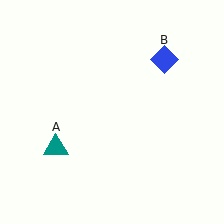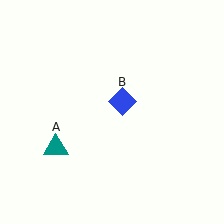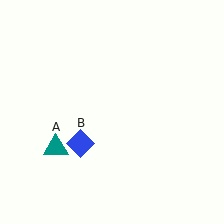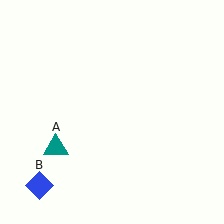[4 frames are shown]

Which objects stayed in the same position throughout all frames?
Teal triangle (object A) remained stationary.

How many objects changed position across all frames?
1 object changed position: blue diamond (object B).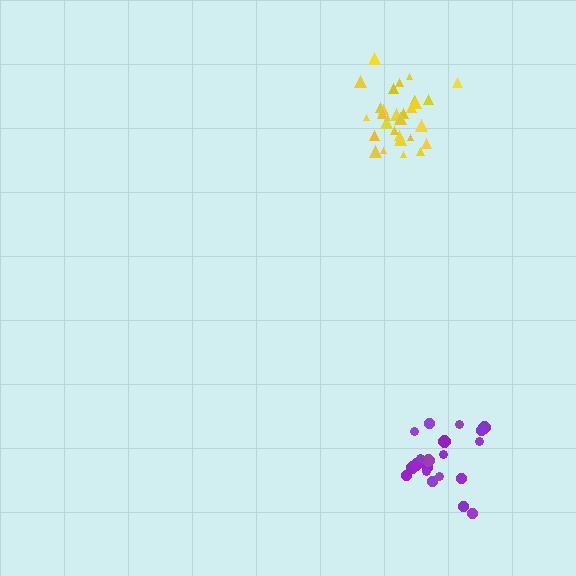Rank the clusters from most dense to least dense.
yellow, purple.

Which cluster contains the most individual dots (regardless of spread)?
Yellow (31).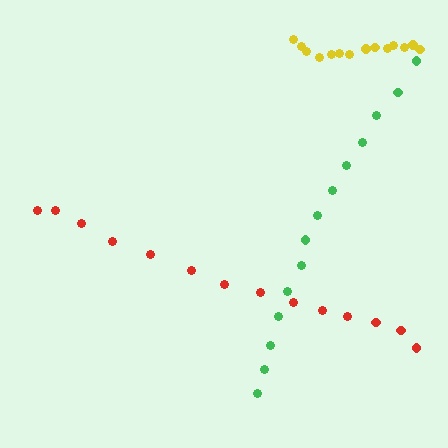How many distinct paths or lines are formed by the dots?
There are 3 distinct paths.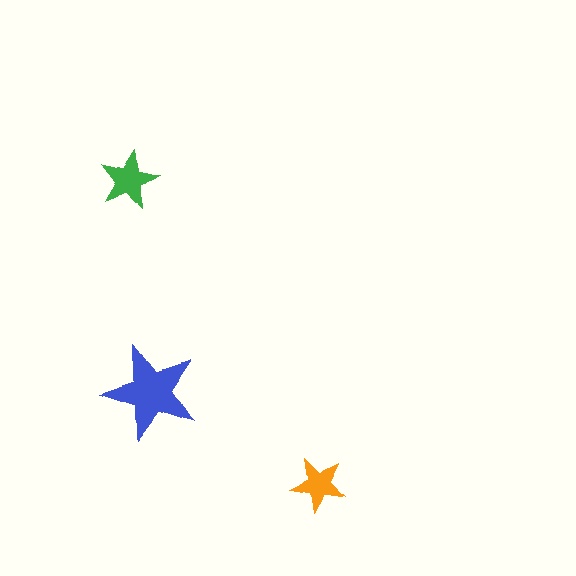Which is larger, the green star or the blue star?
The blue one.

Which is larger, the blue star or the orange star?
The blue one.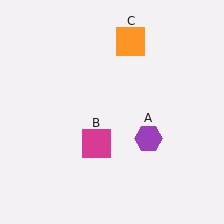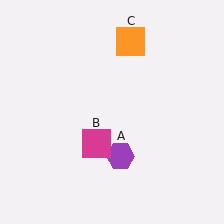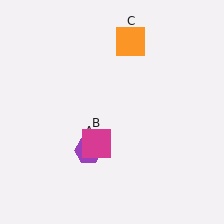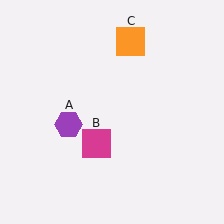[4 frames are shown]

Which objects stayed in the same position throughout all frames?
Magenta square (object B) and orange square (object C) remained stationary.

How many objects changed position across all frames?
1 object changed position: purple hexagon (object A).